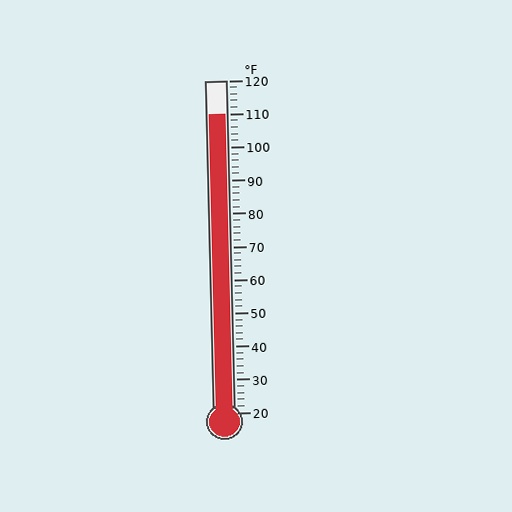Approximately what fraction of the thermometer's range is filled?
The thermometer is filled to approximately 90% of its range.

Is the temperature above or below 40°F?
The temperature is above 40°F.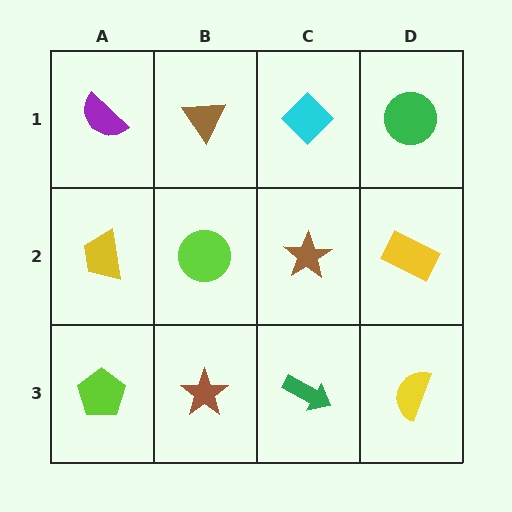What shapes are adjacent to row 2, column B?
A brown triangle (row 1, column B), a brown star (row 3, column B), a yellow trapezoid (row 2, column A), a brown star (row 2, column C).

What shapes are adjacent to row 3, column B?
A lime circle (row 2, column B), a lime pentagon (row 3, column A), a green arrow (row 3, column C).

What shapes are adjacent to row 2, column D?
A green circle (row 1, column D), a yellow semicircle (row 3, column D), a brown star (row 2, column C).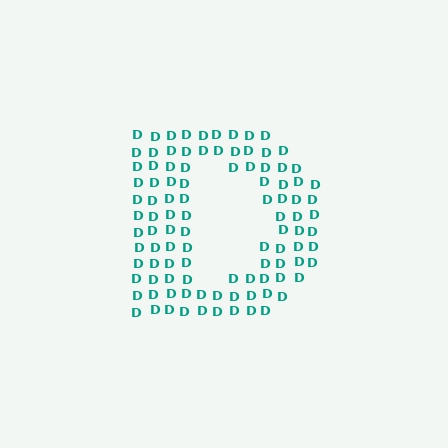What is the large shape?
The large shape is the letter D.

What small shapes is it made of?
It is made of small letter D's.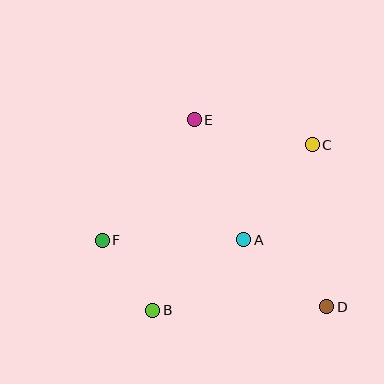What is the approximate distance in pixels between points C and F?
The distance between C and F is approximately 230 pixels.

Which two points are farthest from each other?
Points D and F are farthest from each other.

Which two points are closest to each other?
Points B and F are closest to each other.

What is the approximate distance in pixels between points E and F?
The distance between E and F is approximately 152 pixels.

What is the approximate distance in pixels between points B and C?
The distance between B and C is approximately 230 pixels.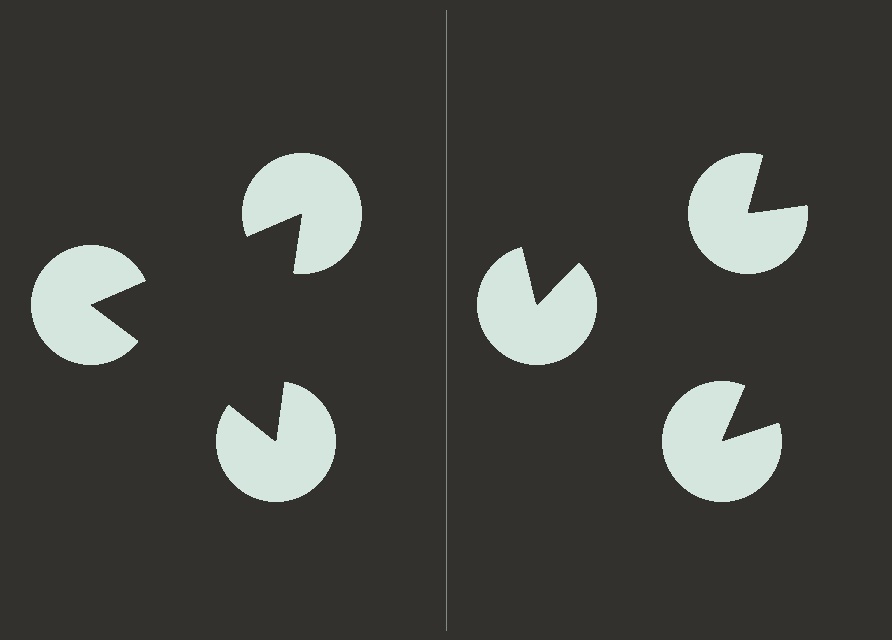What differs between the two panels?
The pac-man discs are positioned identically on both sides; only the wedge orientations differ. On the left they align to a triangle; on the right they are misaligned.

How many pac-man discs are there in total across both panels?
6 — 3 on each side.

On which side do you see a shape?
An illusory triangle appears on the left side. On the right side the wedge cuts are rotated, so no coherent shape forms.